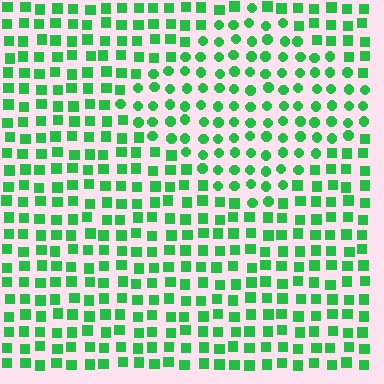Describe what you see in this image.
The image is filled with small green elements arranged in a uniform grid. A diamond-shaped region contains circles, while the surrounding area contains squares. The boundary is defined purely by the change in element shape.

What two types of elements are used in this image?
The image uses circles inside the diamond region and squares outside it.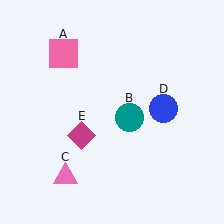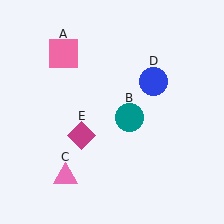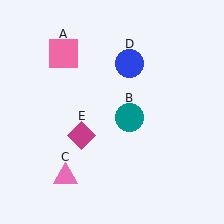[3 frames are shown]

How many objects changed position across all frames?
1 object changed position: blue circle (object D).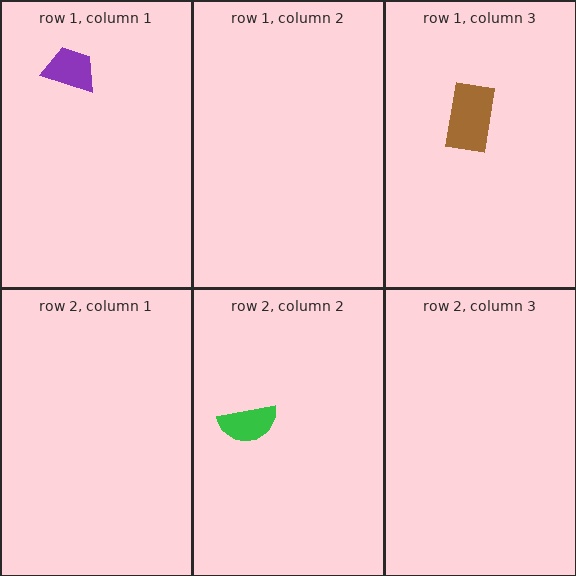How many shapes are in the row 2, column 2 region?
1.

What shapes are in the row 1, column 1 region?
The purple trapezoid.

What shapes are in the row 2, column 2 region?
The green semicircle.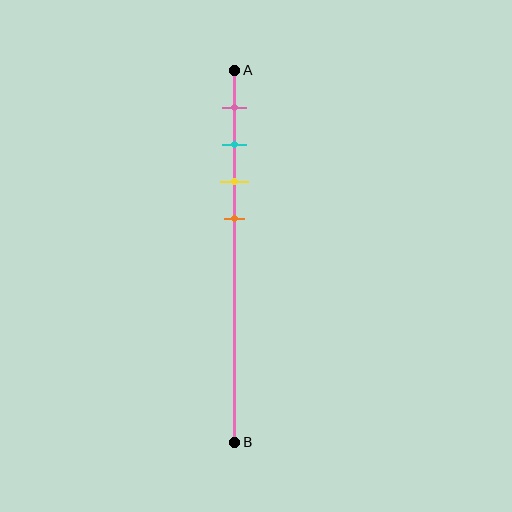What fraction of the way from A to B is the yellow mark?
The yellow mark is approximately 30% (0.3) of the way from A to B.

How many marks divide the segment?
There are 4 marks dividing the segment.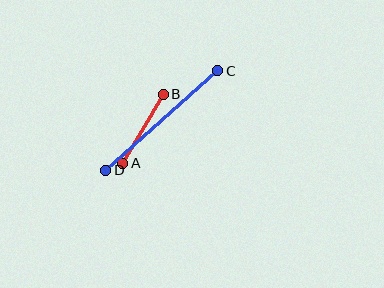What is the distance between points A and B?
The distance is approximately 80 pixels.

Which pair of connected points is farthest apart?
Points C and D are farthest apart.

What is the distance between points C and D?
The distance is approximately 150 pixels.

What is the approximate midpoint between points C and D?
The midpoint is at approximately (162, 121) pixels.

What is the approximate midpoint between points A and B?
The midpoint is at approximately (143, 129) pixels.